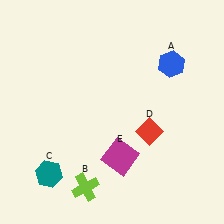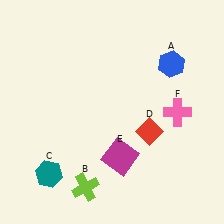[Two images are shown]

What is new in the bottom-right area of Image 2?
A pink cross (F) was added in the bottom-right area of Image 2.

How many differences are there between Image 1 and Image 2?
There is 1 difference between the two images.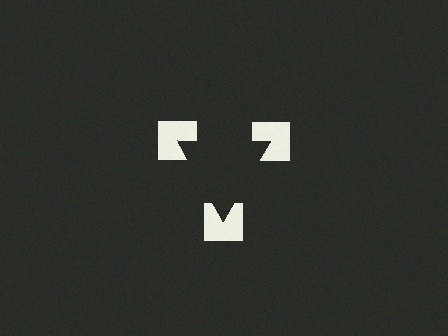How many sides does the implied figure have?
3 sides.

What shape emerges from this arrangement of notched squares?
An illusory triangle — its edges are inferred from the aligned wedge cuts in the notched squares, not physically drawn.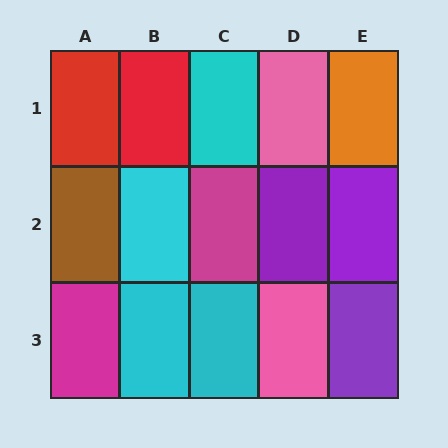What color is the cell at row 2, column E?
Purple.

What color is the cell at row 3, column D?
Pink.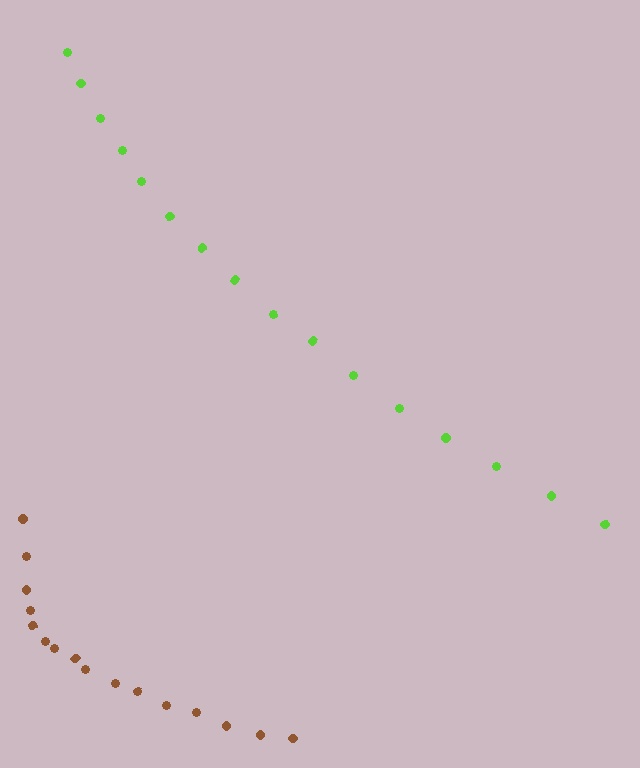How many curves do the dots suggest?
There are 2 distinct paths.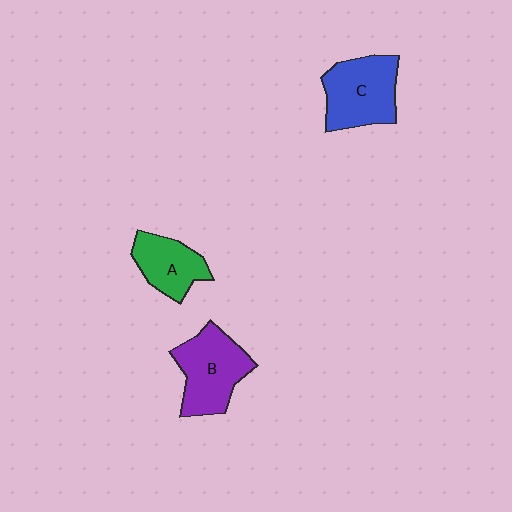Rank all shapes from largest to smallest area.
From largest to smallest: C (blue), B (purple), A (green).